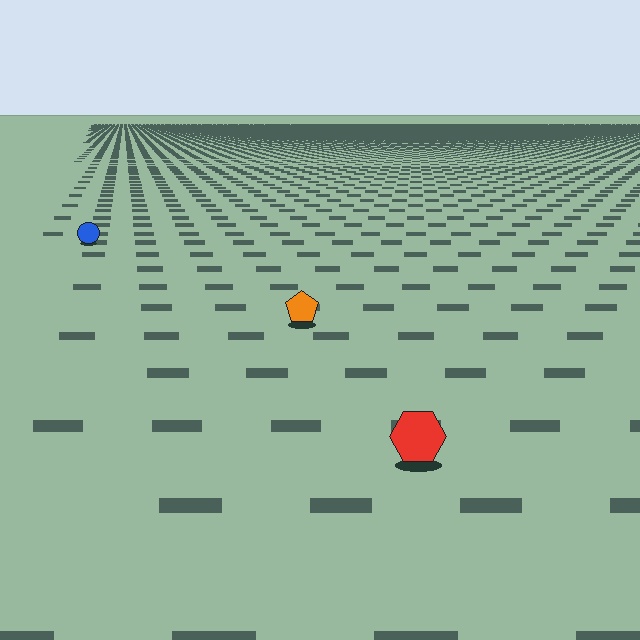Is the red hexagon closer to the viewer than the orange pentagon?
Yes. The red hexagon is closer — you can tell from the texture gradient: the ground texture is coarser near it.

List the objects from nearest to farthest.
From nearest to farthest: the red hexagon, the orange pentagon, the blue circle.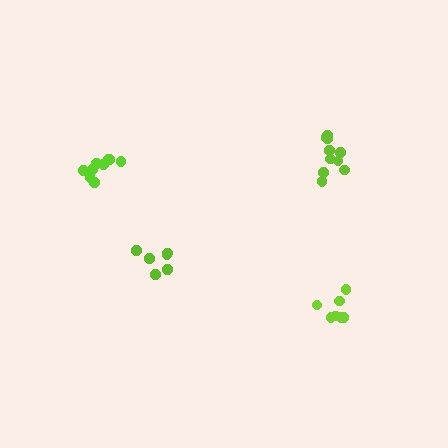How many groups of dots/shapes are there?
There are 4 groups.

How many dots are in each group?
Group 1: 10 dots, Group 2: 9 dots, Group 3: 7 dots, Group 4: 6 dots (32 total).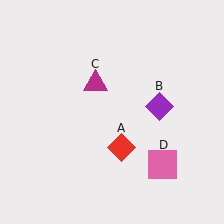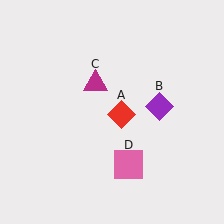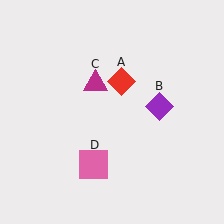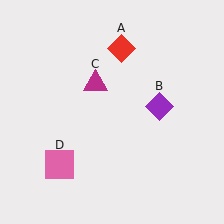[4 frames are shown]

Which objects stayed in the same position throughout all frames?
Purple diamond (object B) and magenta triangle (object C) remained stationary.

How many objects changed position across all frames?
2 objects changed position: red diamond (object A), pink square (object D).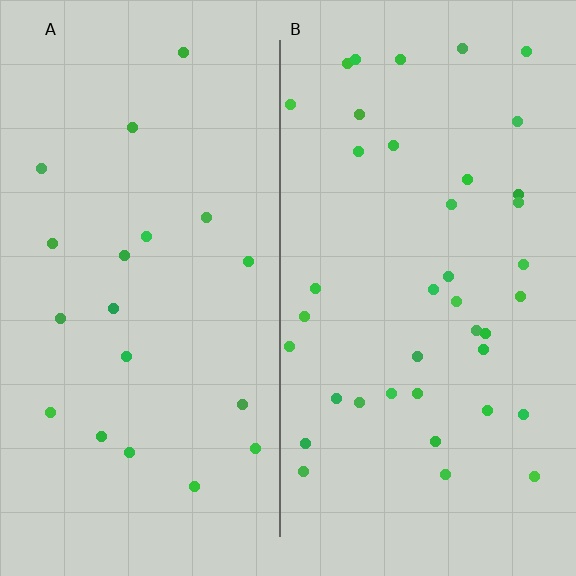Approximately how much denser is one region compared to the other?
Approximately 2.0× — region B over region A.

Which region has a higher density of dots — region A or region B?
B (the right).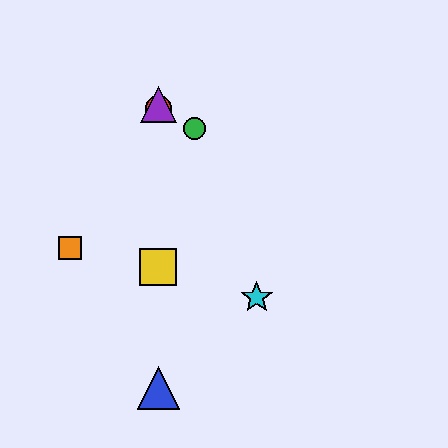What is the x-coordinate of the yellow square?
The yellow square is at x≈158.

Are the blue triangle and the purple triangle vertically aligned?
Yes, both are at x≈158.